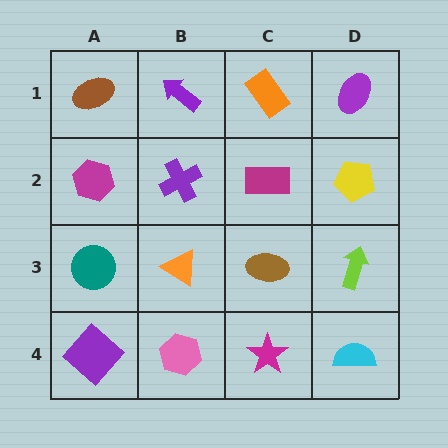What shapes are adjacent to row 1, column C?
A magenta rectangle (row 2, column C), a purple arrow (row 1, column B), a purple ellipse (row 1, column D).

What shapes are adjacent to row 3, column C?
A magenta rectangle (row 2, column C), a magenta star (row 4, column C), an orange triangle (row 3, column B), a lime arrow (row 3, column D).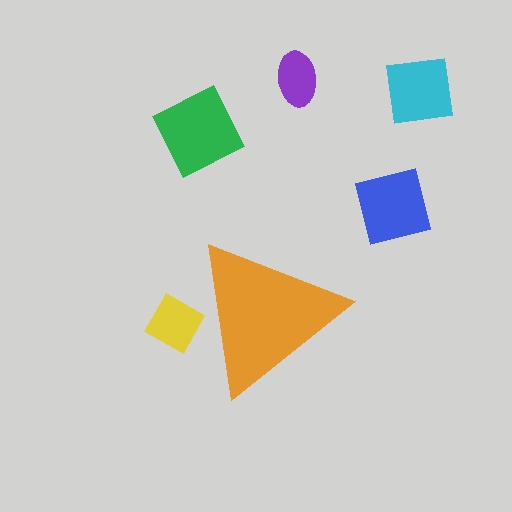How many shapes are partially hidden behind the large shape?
1 shape is partially hidden.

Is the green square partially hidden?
No, the green square is fully visible.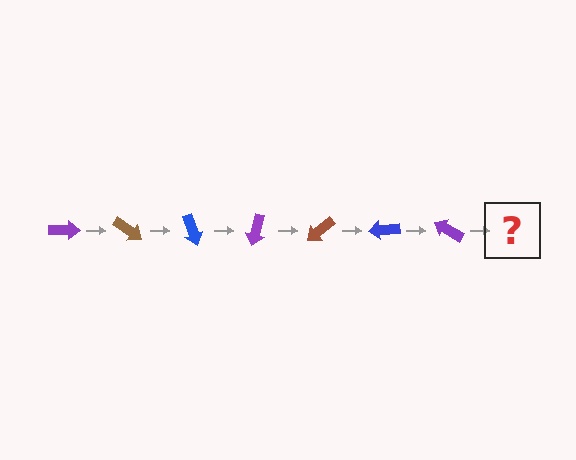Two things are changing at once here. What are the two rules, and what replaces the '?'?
The two rules are that it rotates 35 degrees each step and the color cycles through purple, brown, and blue. The '?' should be a brown arrow, rotated 245 degrees from the start.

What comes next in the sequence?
The next element should be a brown arrow, rotated 245 degrees from the start.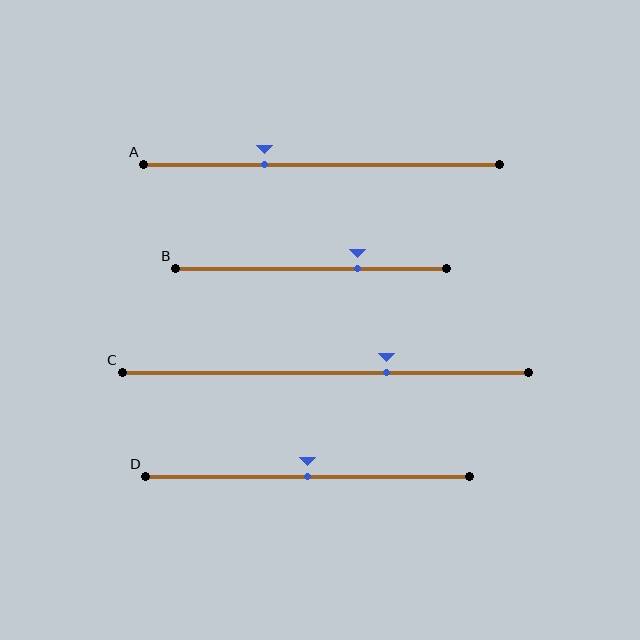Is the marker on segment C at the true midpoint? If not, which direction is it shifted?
No, the marker on segment C is shifted to the right by about 15% of the segment length.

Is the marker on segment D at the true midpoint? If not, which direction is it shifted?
Yes, the marker on segment D is at the true midpoint.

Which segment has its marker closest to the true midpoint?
Segment D has its marker closest to the true midpoint.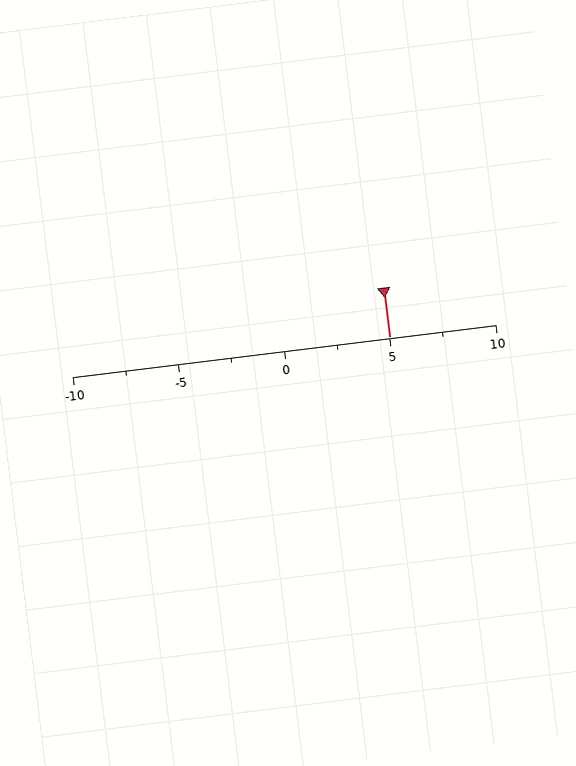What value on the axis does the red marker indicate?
The marker indicates approximately 5.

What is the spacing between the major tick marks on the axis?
The major ticks are spaced 5 apart.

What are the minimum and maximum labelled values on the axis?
The axis runs from -10 to 10.